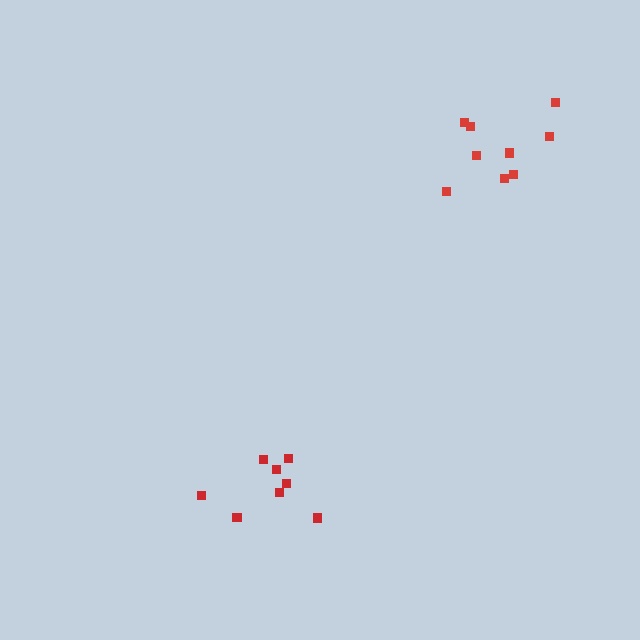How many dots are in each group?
Group 1: 9 dots, Group 2: 9 dots (18 total).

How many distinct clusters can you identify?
There are 2 distinct clusters.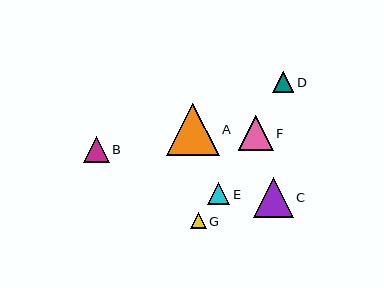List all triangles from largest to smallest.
From largest to smallest: A, C, F, B, E, D, G.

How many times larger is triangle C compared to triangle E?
Triangle C is approximately 1.8 times the size of triangle E.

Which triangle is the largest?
Triangle A is the largest with a size of approximately 53 pixels.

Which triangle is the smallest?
Triangle G is the smallest with a size of approximately 16 pixels.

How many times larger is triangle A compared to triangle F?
Triangle A is approximately 1.5 times the size of triangle F.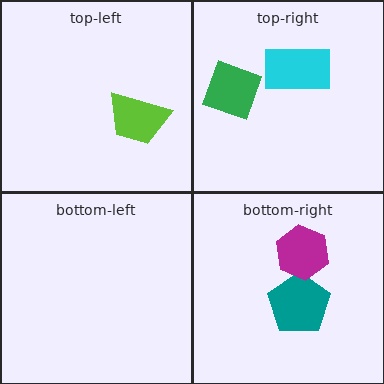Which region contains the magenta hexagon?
The bottom-right region.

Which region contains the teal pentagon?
The bottom-right region.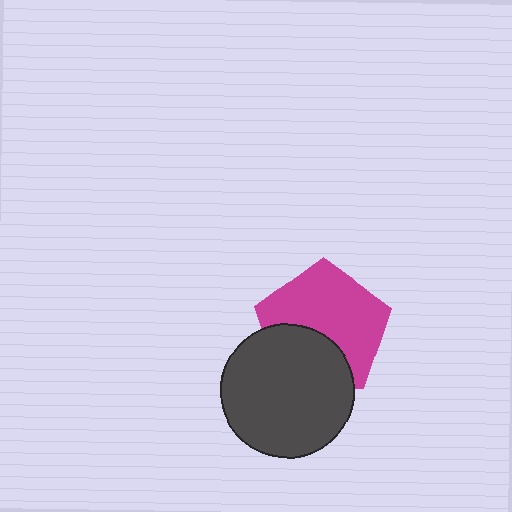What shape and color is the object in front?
The object in front is a dark gray circle.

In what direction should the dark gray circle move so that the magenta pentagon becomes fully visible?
The dark gray circle should move down. That is the shortest direction to clear the overlap and leave the magenta pentagon fully visible.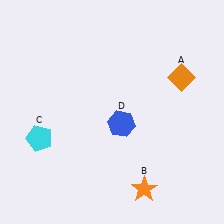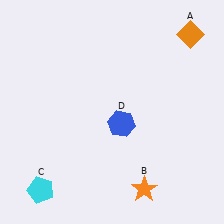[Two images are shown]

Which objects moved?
The objects that moved are: the orange diamond (A), the cyan pentagon (C).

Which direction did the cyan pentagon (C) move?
The cyan pentagon (C) moved down.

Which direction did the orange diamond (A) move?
The orange diamond (A) moved up.